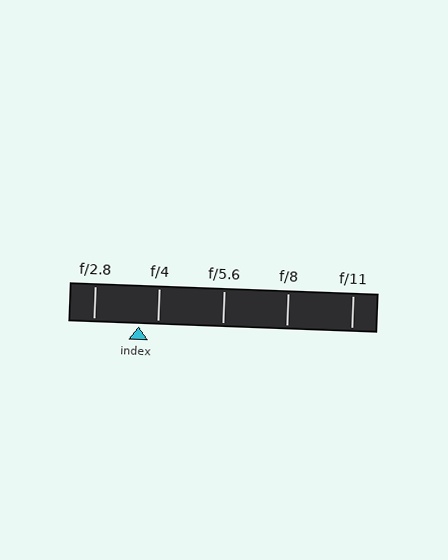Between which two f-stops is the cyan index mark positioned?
The index mark is between f/2.8 and f/4.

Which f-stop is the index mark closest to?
The index mark is closest to f/4.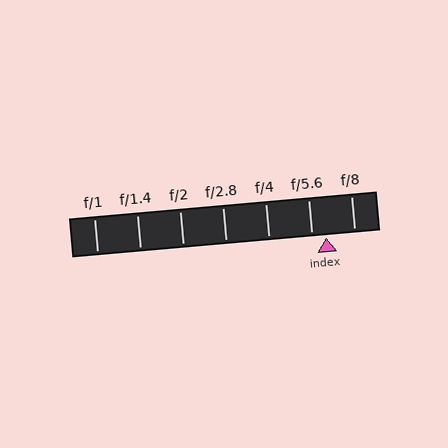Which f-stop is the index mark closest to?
The index mark is closest to f/5.6.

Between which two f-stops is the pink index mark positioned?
The index mark is between f/5.6 and f/8.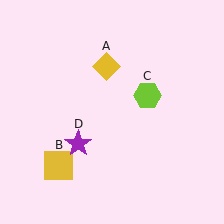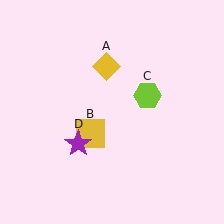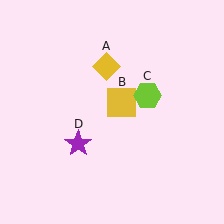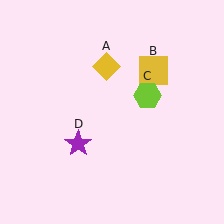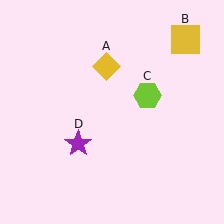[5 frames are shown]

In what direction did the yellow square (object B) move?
The yellow square (object B) moved up and to the right.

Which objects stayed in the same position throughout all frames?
Yellow diamond (object A) and lime hexagon (object C) and purple star (object D) remained stationary.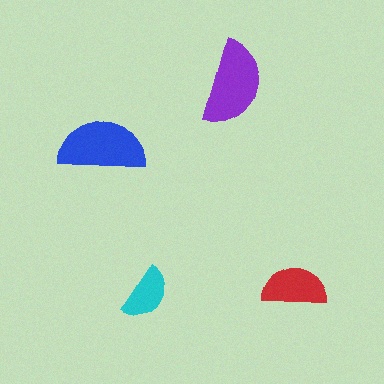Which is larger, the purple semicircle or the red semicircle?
The purple one.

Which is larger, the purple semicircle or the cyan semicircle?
The purple one.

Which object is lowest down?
The cyan semicircle is bottommost.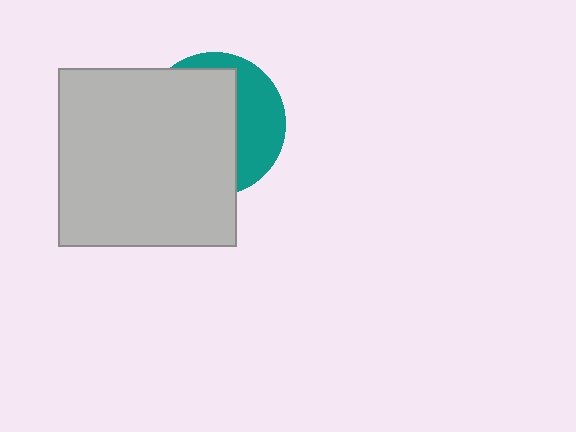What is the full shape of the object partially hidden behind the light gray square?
The partially hidden object is a teal circle.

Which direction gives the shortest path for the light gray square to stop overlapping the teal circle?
Moving left gives the shortest separation.